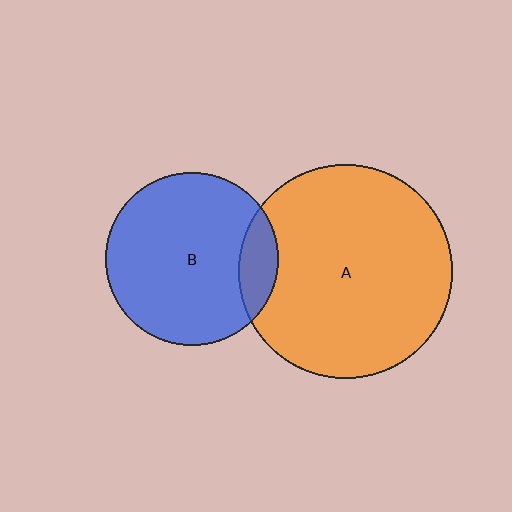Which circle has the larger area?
Circle A (orange).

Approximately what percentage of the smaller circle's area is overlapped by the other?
Approximately 15%.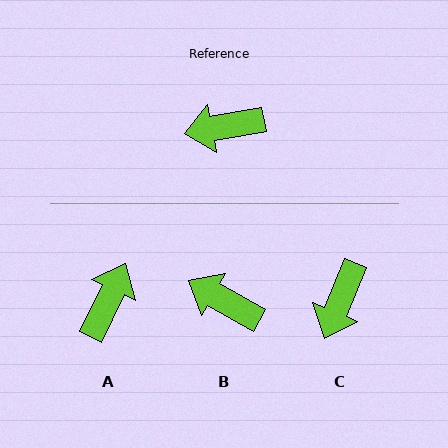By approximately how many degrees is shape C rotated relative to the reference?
Approximately 58 degrees counter-clockwise.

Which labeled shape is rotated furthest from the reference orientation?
A, about 125 degrees away.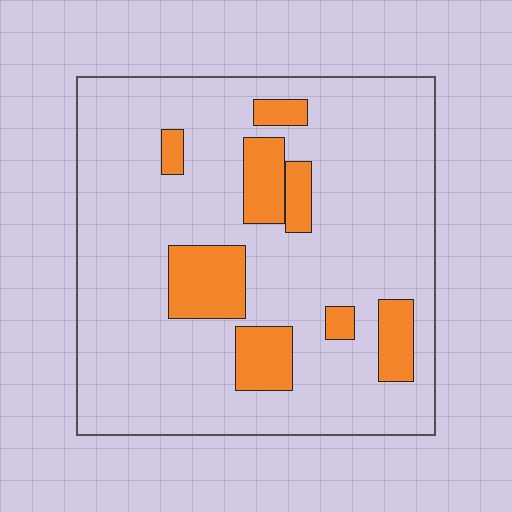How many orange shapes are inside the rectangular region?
8.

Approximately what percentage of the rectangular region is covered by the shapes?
Approximately 15%.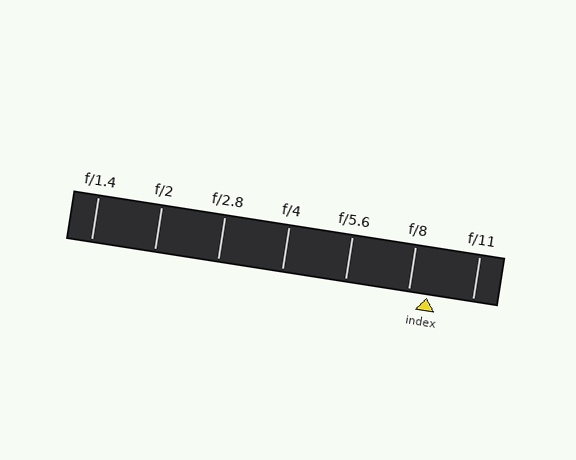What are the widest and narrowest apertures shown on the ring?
The widest aperture shown is f/1.4 and the narrowest is f/11.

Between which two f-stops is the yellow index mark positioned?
The index mark is between f/8 and f/11.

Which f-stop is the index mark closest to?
The index mark is closest to f/8.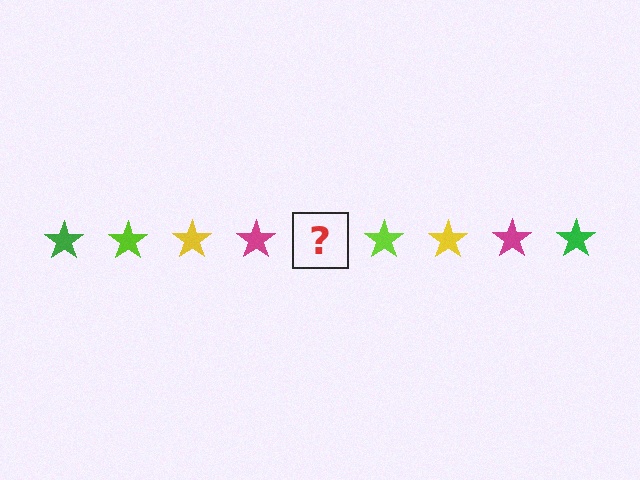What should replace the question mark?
The question mark should be replaced with a green star.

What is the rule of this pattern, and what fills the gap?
The rule is that the pattern cycles through green, lime, yellow, magenta stars. The gap should be filled with a green star.